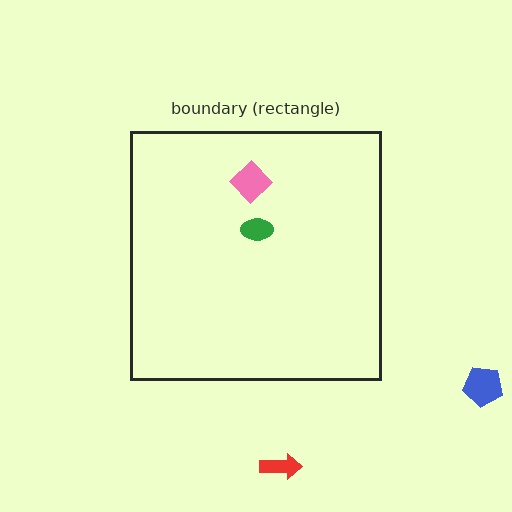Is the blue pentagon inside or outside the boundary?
Outside.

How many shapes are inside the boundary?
2 inside, 2 outside.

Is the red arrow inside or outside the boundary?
Outside.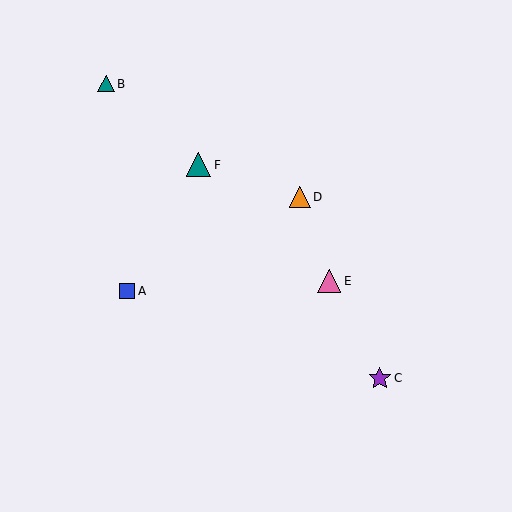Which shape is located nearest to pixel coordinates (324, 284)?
The pink triangle (labeled E) at (329, 281) is nearest to that location.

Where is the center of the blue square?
The center of the blue square is at (127, 291).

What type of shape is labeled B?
Shape B is a teal triangle.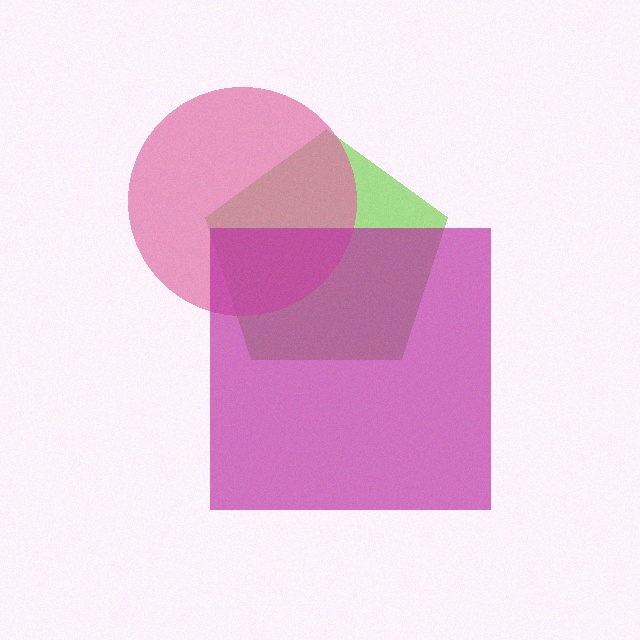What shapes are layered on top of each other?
The layered shapes are: a lime pentagon, a pink circle, a magenta square.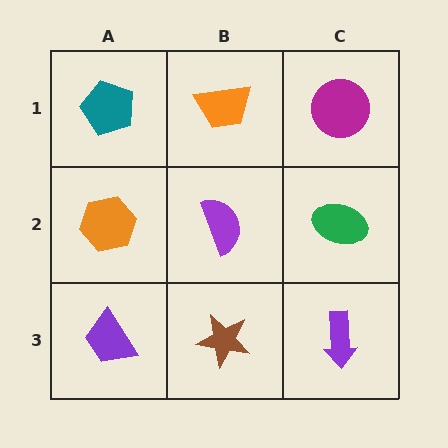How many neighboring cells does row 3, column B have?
3.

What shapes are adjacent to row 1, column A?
An orange hexagon (row 2, column A), an orange trapezoid (row 1, column B).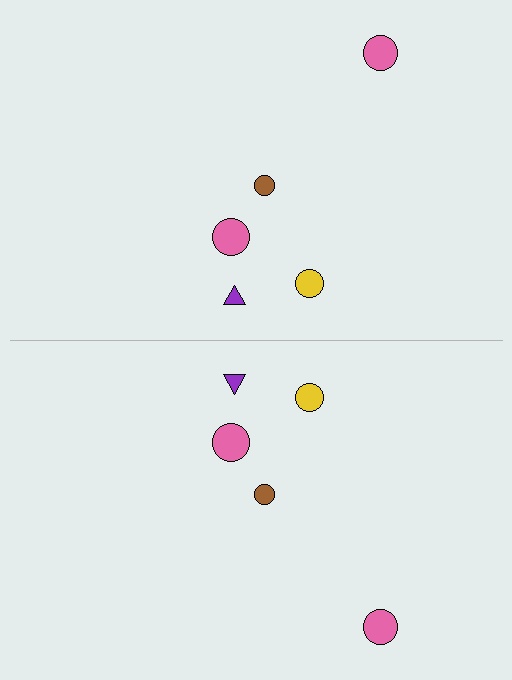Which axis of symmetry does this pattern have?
The pattern has a horizontal axis of symmetry running through the center of the image.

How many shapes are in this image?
There are 10 shapes in this image.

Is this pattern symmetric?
Yes, this pattern has bilateral (reflection) symmetry.